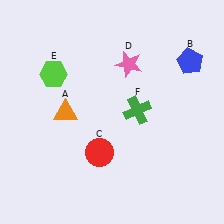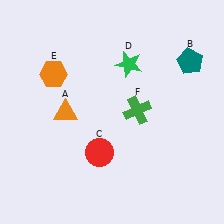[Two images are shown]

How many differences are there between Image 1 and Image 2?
There are 3 differences between the two images.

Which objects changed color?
B changed from blue to teal. D changed from pink to green. E changed from lime to orange.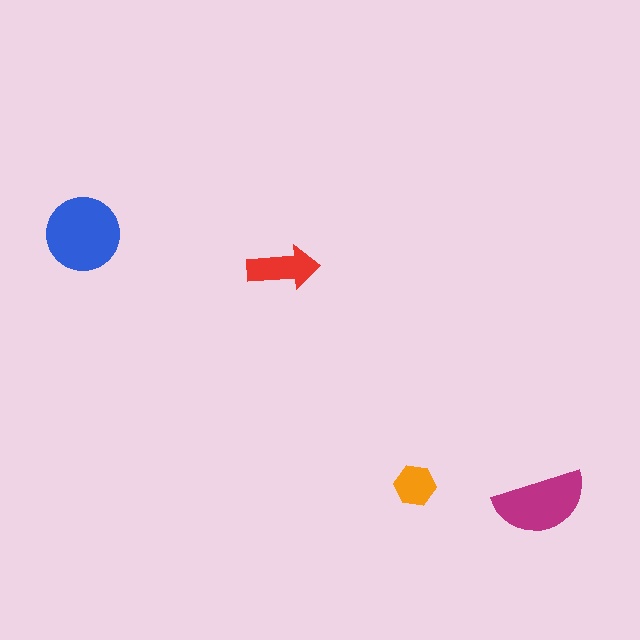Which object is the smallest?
The orange hexagon.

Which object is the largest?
The blue circle.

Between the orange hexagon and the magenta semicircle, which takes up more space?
The magenta semicircle.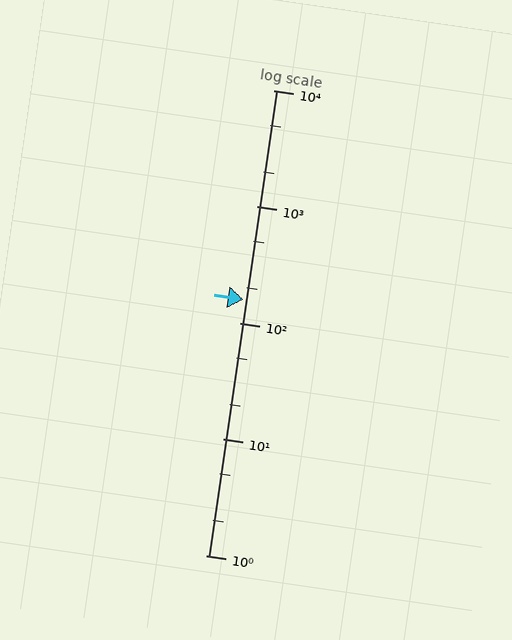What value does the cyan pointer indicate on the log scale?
The pointer indicates approximately 160.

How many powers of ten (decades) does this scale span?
The scale spans 4 decades, from 1 to 10000.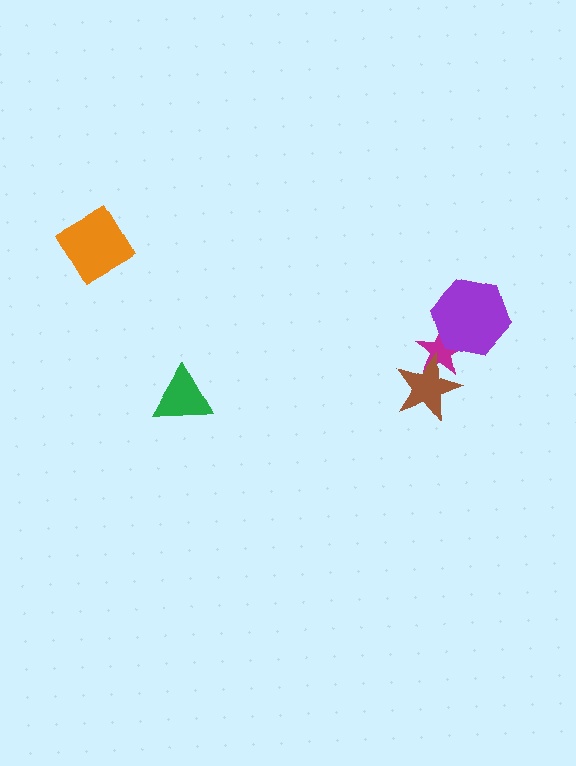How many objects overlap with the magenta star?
2 objects overlap with the magenta star.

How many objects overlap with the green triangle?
0 objects overlap with the green triangle.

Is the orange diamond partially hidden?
No, no other shape covers it.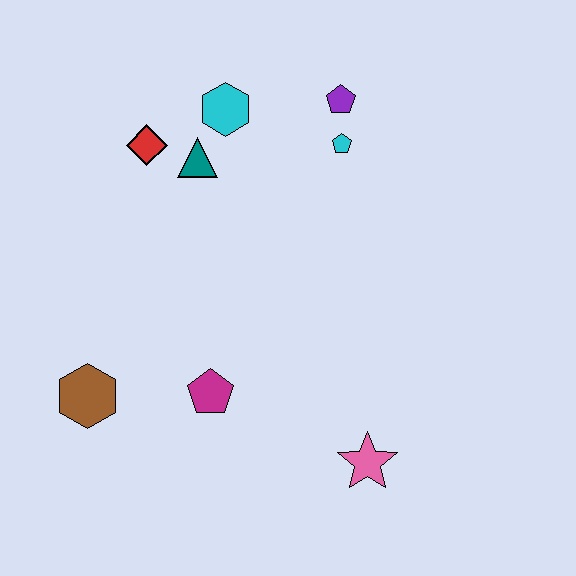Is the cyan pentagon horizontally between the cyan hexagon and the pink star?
Yes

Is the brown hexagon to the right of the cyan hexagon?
No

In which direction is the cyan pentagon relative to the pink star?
The cyan pentagon is above the pink star.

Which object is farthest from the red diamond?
The pink star is farthest from the red diamond.